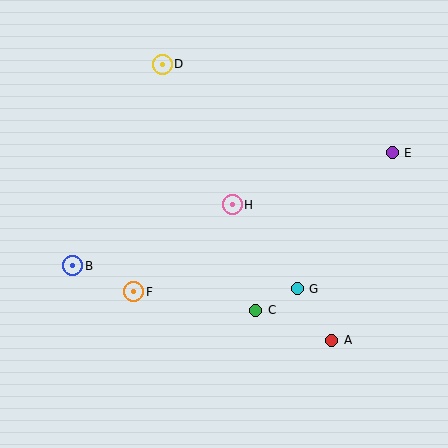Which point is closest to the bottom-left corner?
Point B is closest to the bottom-left corner.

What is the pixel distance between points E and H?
The distance between E and H is 168 pixels.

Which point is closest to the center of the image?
Point H at (232, 205) is closest to the center.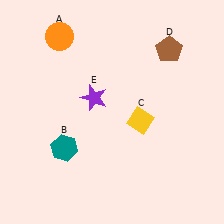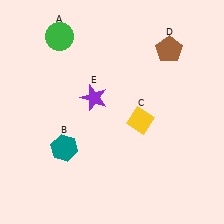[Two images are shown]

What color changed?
The circle (A) changed from orange in Image 1 to green in Image 2.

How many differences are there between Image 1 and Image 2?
There is 1 difference between the two images.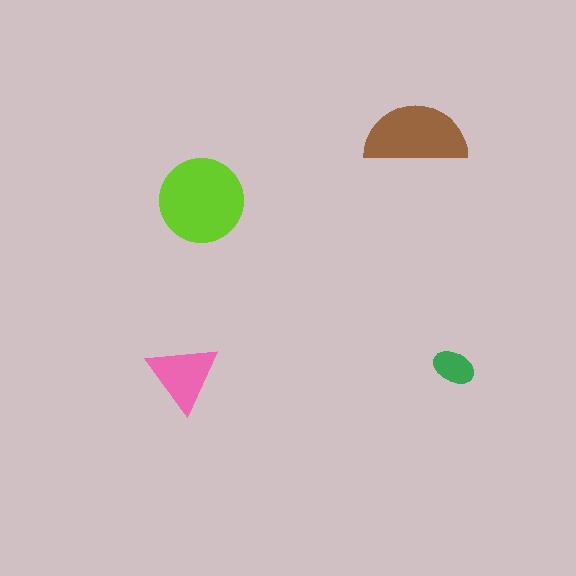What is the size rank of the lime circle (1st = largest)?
1st.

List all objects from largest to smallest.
The lime circle, the brown semicircle, the pink triangle, the green ellipse.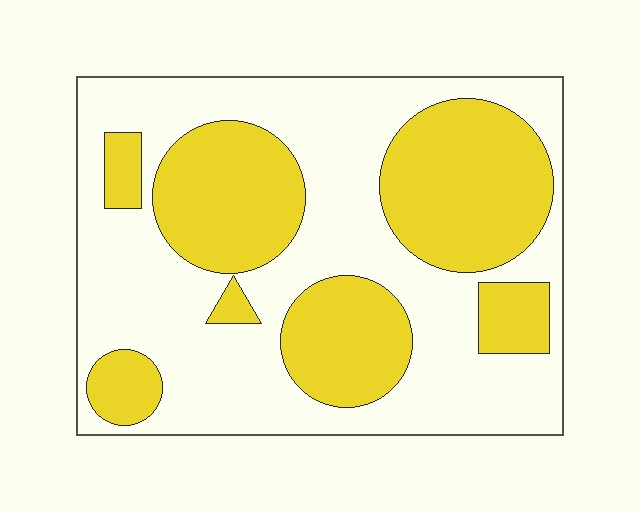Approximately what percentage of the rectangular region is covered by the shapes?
Approximately 40%.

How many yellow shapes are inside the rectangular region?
7.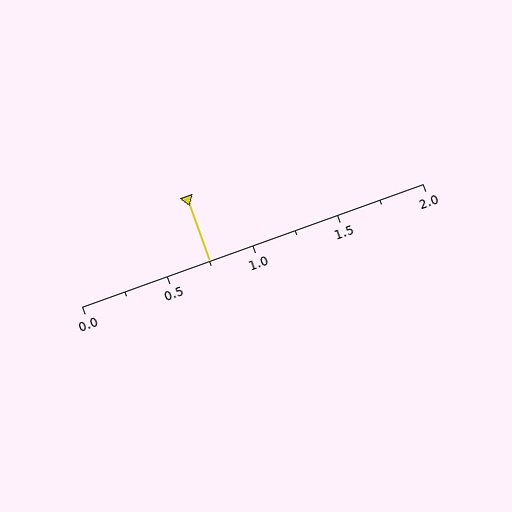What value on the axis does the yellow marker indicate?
The marker indicates approximately 0.75.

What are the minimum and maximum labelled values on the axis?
The axis runs from 0.0 to 2.0.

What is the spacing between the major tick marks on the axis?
The major ticks are spaced 0.5 apart.